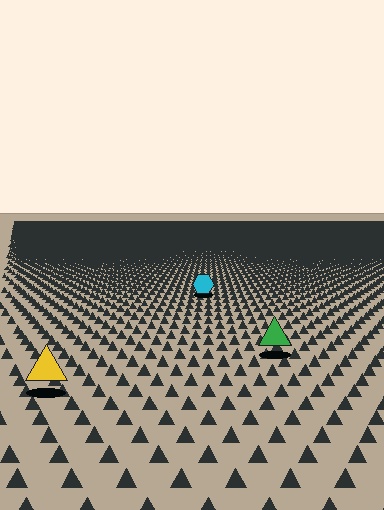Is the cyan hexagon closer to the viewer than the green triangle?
No. The green triangle is closer — you can tell from the texture gradient: the ground texture is coarser near it.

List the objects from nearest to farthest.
From nearest to farthest: the yellow triangle, the green triangle, the cyan hexagon.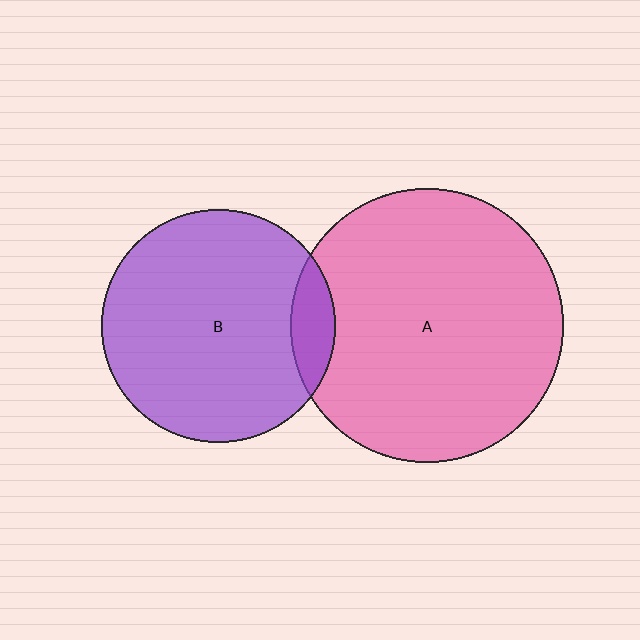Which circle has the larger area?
Circle A (pink).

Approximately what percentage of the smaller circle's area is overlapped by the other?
Approximately 10%.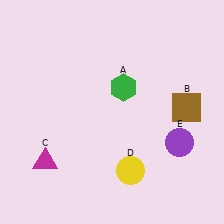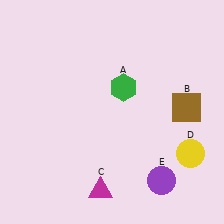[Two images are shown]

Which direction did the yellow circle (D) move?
The yellow circle (D) moved right.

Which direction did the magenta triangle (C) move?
The magenta triangle (C) moved right.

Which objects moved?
The objects that moved are: the magenta triangle (C), the yellow circle (D), the purple circle (E).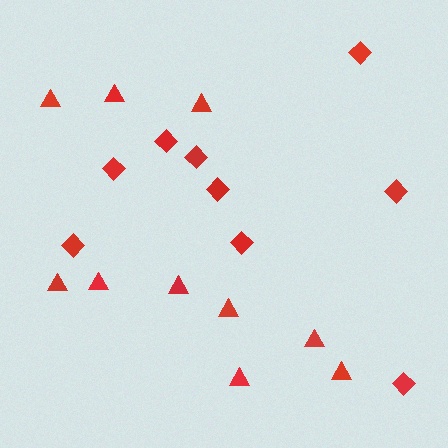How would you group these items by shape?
There are 2 groups: one group of diamonds (9) and one group of triangles (10).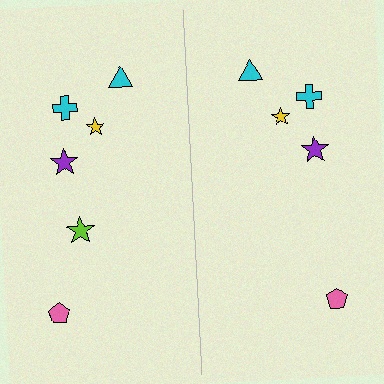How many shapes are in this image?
There are 11 shapes in this image.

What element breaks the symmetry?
A lime star is missing from the right side.